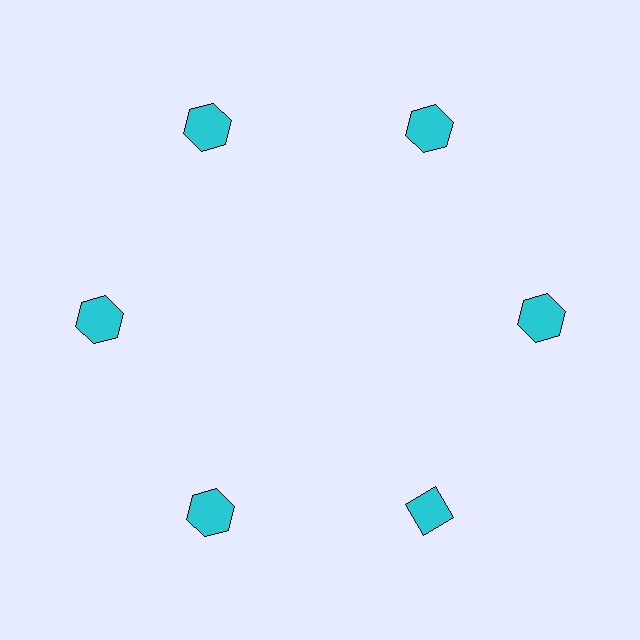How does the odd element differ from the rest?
It has a different shape: diamond instead of hexagon.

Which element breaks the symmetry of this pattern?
The cyan diamond at roughly the 5 o'clock position breaks the symmetry. All other shapes are cyan hexagons.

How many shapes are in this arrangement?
There are 6 shapes arranged in a ring pattern.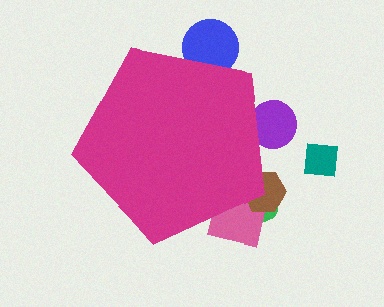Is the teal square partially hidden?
No, the teal square is fully visible.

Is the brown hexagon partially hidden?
Yes, the brown hexagon is partially hidden behind the magenta pentagon.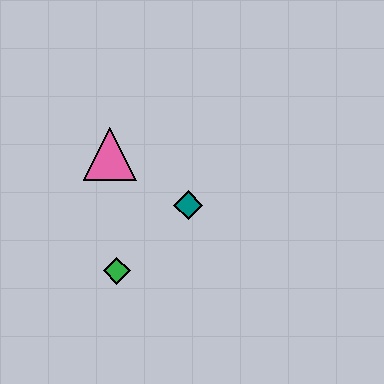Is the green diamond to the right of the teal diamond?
No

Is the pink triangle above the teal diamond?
Yes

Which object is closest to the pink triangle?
The teal diamond is closest to the pink triangle.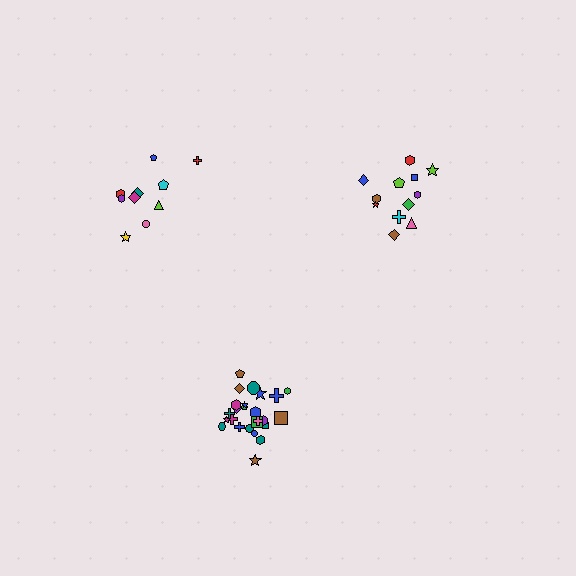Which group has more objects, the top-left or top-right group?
The top-right group.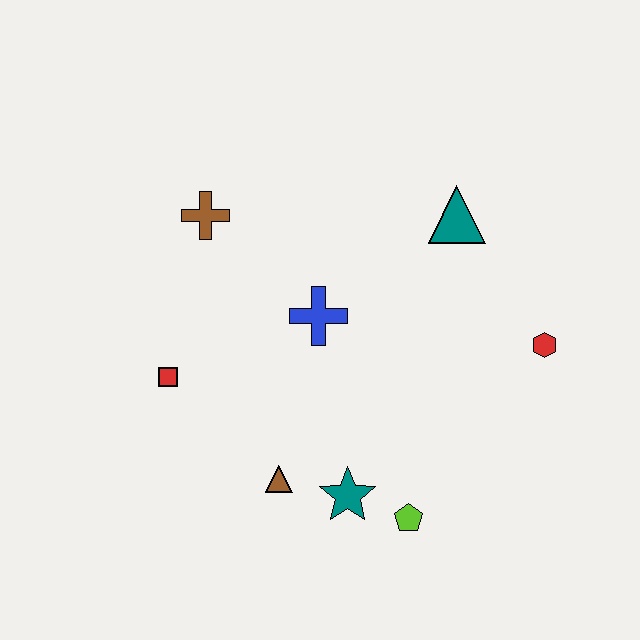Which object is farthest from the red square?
The red hexagon is farthest from the red square.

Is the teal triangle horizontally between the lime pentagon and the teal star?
No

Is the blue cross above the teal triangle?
No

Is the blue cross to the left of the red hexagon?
Yes